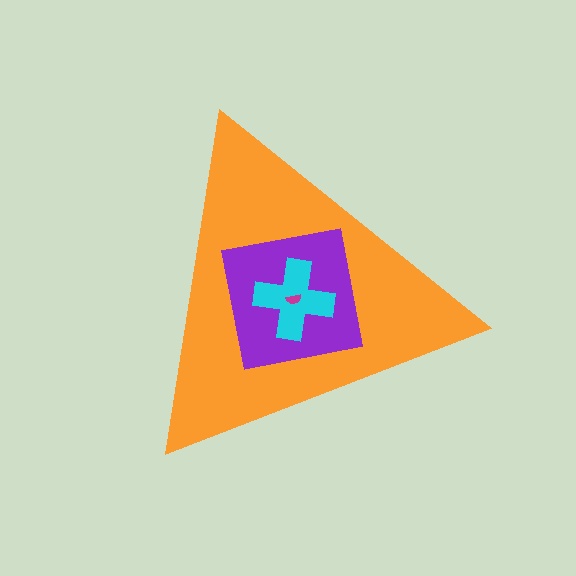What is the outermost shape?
The orange triangle.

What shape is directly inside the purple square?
The cyan cross.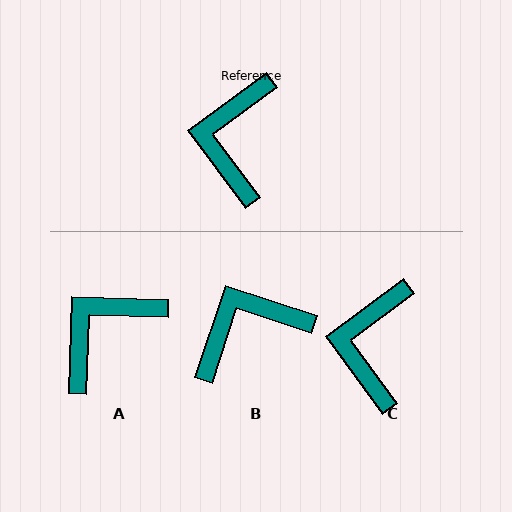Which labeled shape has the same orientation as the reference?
C.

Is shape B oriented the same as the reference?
No, it is off by about 55 degrees.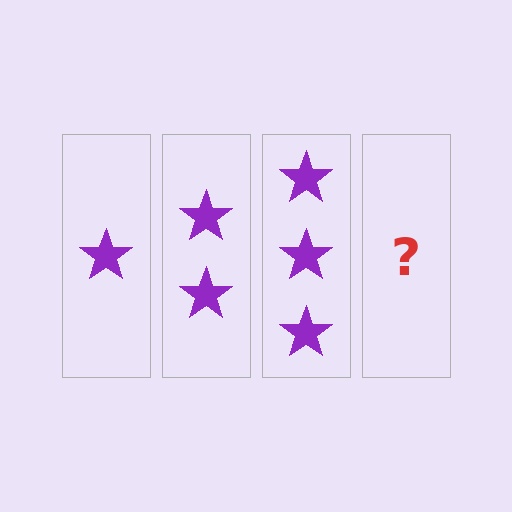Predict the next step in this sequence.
The next step is 4 stars.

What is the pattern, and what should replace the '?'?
The pattern is that each step adds one more star. The '?' should be 4 stars.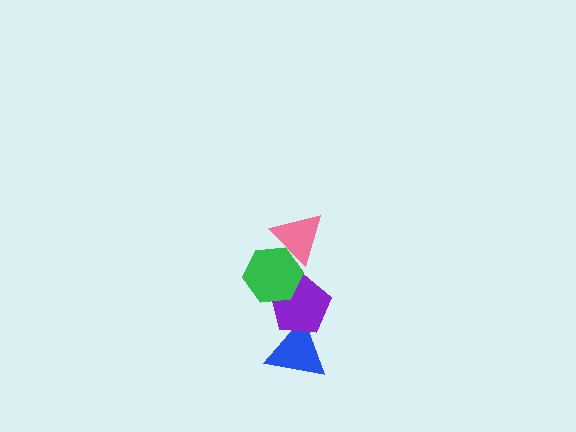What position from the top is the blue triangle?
The blue triangle is 4th from the top.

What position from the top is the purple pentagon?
The purple pentagon is 3rd from the top.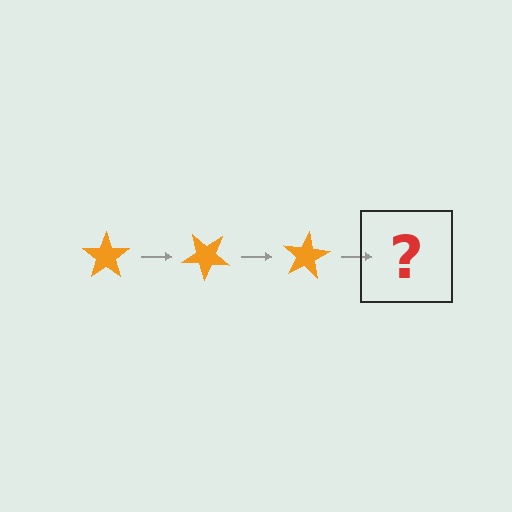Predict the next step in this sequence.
The next step is an orange star rotated 120 degrees.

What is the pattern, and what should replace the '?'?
The pattern is that the star rotates 40 degrees each step. The '?' should be an orange star rotated 120 degrees.